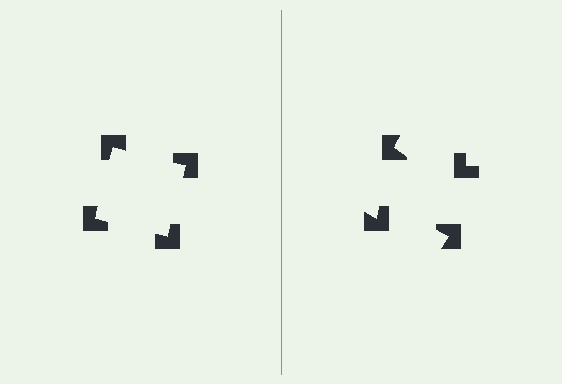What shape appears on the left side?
An illusory square.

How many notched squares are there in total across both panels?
8 — 4 on each side.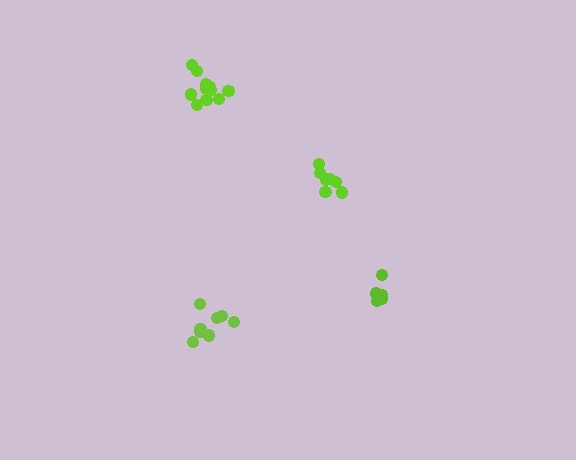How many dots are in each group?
Group 1: 8 dots, Group 2: 7 dots, Group 3: 7 dots, Group 4: 11 dots (33 total).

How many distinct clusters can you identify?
There are 4 distinct clusters.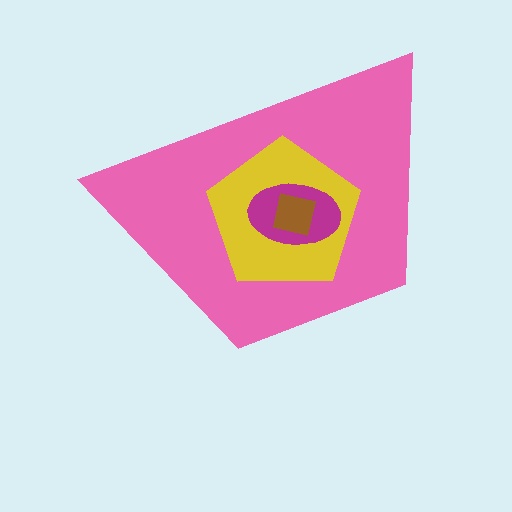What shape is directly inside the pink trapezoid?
The yellow pentagon.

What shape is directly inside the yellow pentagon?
The magenta ellipse.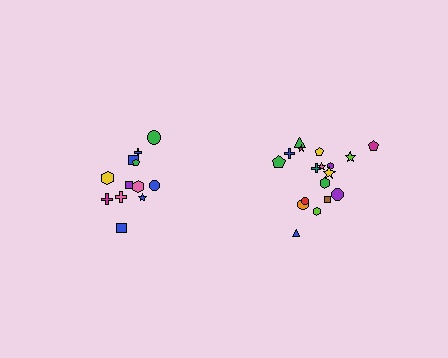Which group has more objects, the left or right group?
The right group.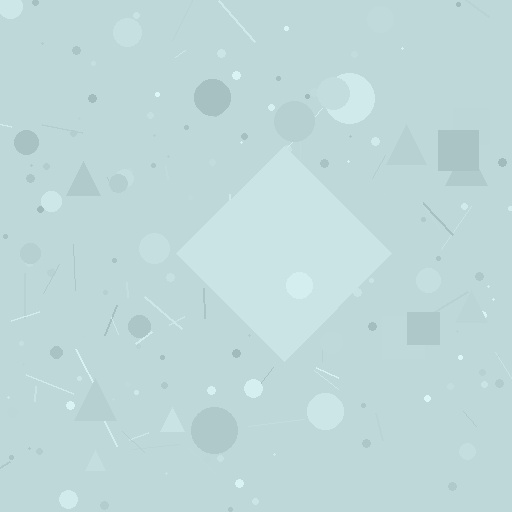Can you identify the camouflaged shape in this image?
The camouflaged shape is a diamond.